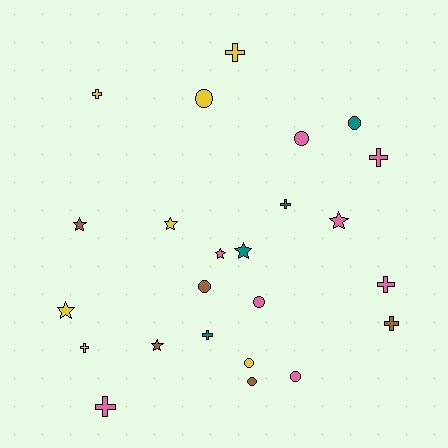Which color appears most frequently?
Pink, with 8 objects.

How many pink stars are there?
There are 2 pink stars.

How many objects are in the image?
There are 24 objects.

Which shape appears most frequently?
Cross, with 9 objects.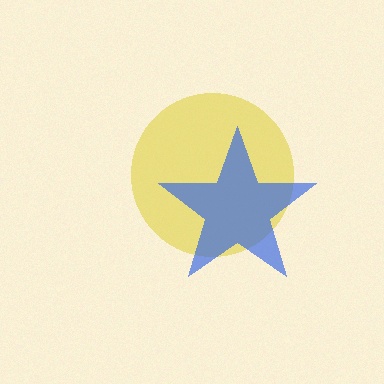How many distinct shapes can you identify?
There are 2 distinct shapes: a yellow circle, a blue star.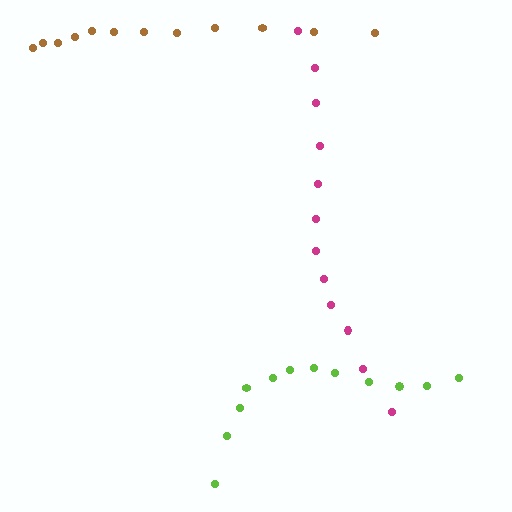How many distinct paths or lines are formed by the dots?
There are 3 distinct paths.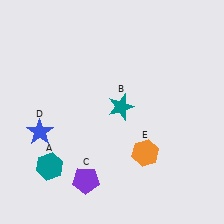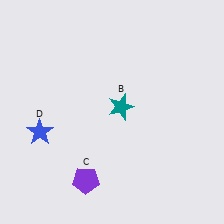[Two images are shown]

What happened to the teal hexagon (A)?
The teal hexagon (A) was removed in Image 2. It was in the bottom-left area of Image 1.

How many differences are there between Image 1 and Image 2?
There are 2 differences between the two images.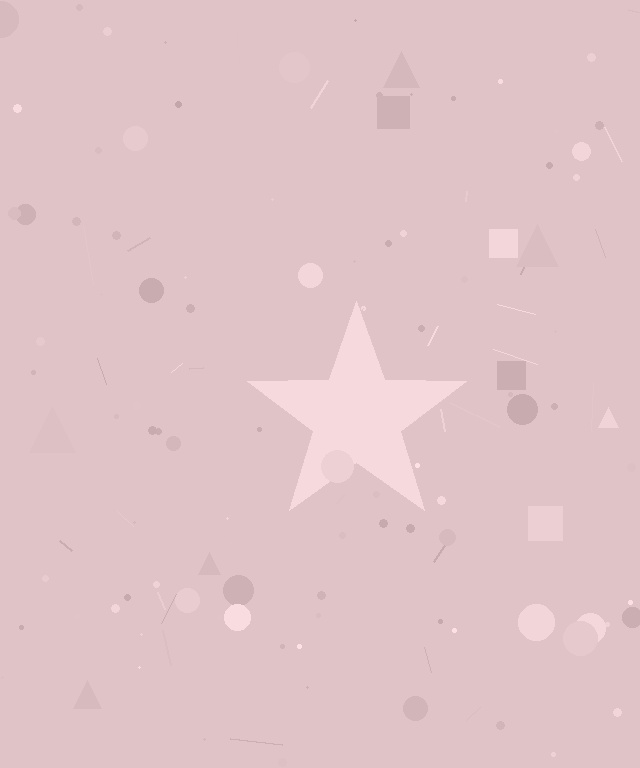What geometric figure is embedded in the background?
A star is embedded in the background.